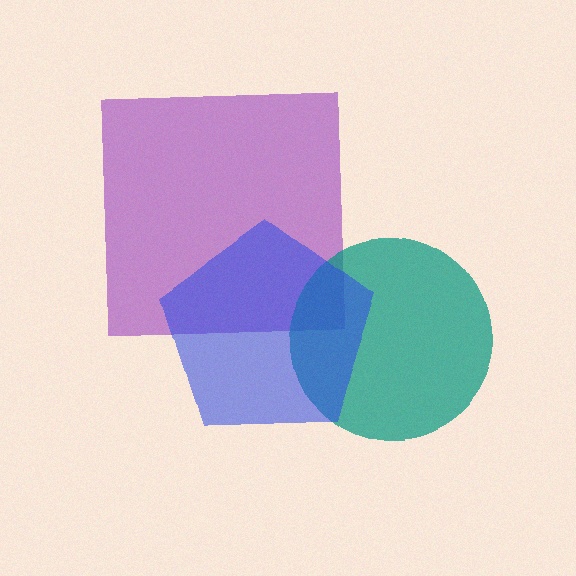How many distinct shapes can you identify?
There are 3 distinct shapes: a purple square, a teal circle, a blue pentagon.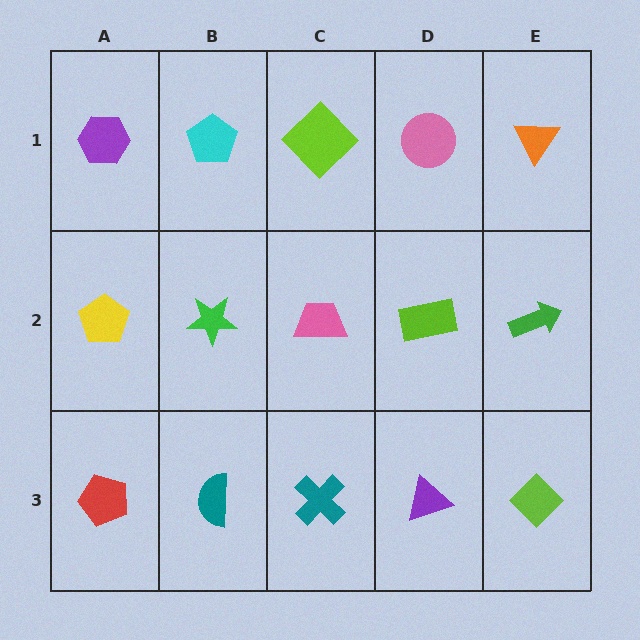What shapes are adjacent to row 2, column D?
A pink circle (row 1, column D), a purple triangle (row 3, column D), a pink trapezoid (row 2, column C), a green arrow (row 2, column E).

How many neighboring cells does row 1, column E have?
2.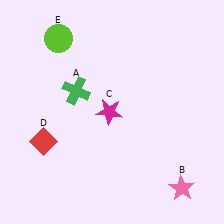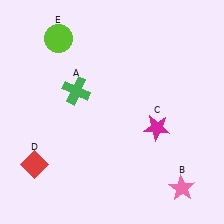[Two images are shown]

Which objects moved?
The objects that moved are: the magenta star (C), the red diamond (D).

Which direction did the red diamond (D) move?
The red diamond (D) moved down.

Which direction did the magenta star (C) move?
The magenta star (C) moved right.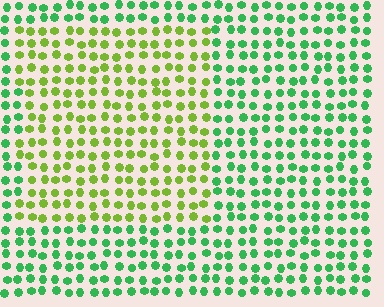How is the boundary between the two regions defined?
The boundary is defined purely by a slight shift in hue (about 46 degrees). Spacing, size, and orientation are identical on both sides.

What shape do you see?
I see a rectangle.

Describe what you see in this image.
The image is filled with small green elements in a uniform arrangement. A rectangle-shaped region is visible where the elements are tinted to a slightly different hue, forming a subtle color boundary.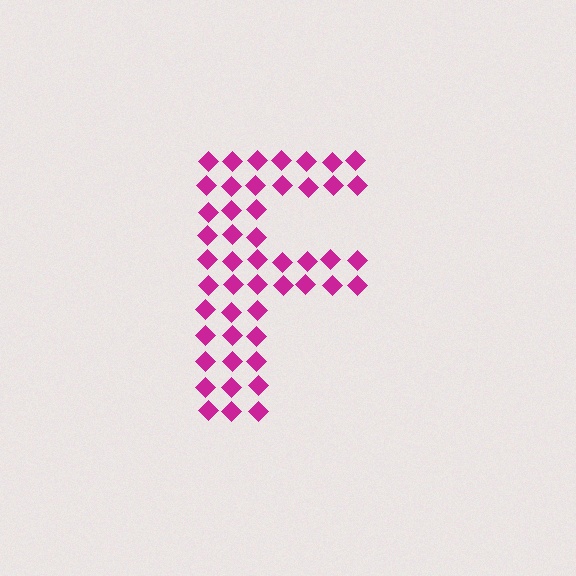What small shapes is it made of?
It is made of small diamonds.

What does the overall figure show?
The overall figure shows the letter F.